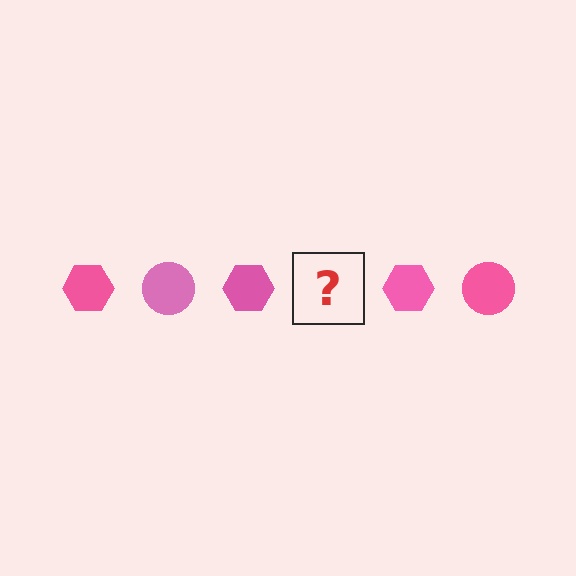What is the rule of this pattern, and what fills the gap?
The rule is that the pattern cycles through hexagon, circle shapes in pink. The gap should be filled with a pink circle.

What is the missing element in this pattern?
The missing element is a pink circle.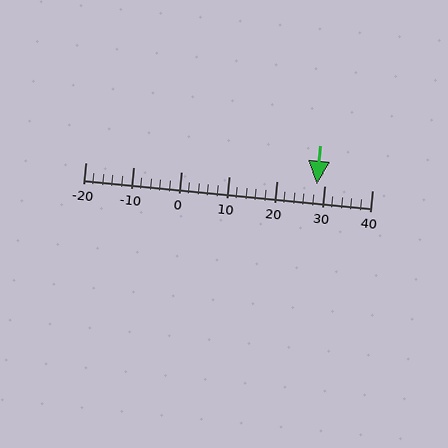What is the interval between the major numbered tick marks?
The major tick marks are spaced 10 units apart.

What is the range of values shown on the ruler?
The ruler shows values from -20 to 40.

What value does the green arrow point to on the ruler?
The green arrow points to approximately 28.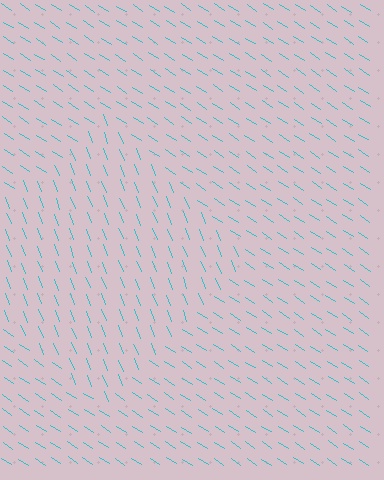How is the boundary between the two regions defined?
The boundary is defined purely by a change in line orientation (approximately 35 degrees difference). All lines are the same color and thickness.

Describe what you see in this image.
The image is filled with small cyan line segments. A diamond region in the image has lines oriented differently from the surrounding lines, creating a visible texture boundary.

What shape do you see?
I see a diamond.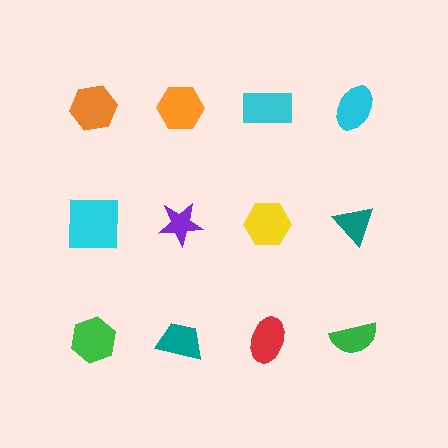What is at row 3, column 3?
A red ellipse.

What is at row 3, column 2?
A teal trapezoid.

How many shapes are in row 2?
4 shapes.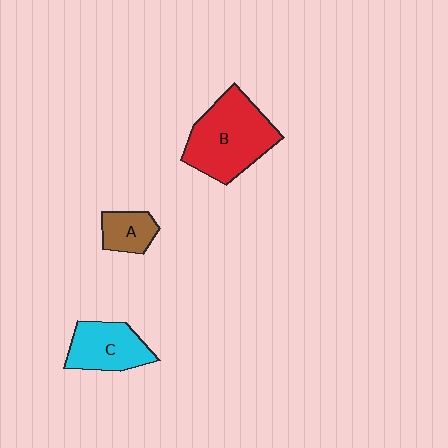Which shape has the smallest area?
Shape A (brown).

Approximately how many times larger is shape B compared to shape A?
Approximately 2.7 times.